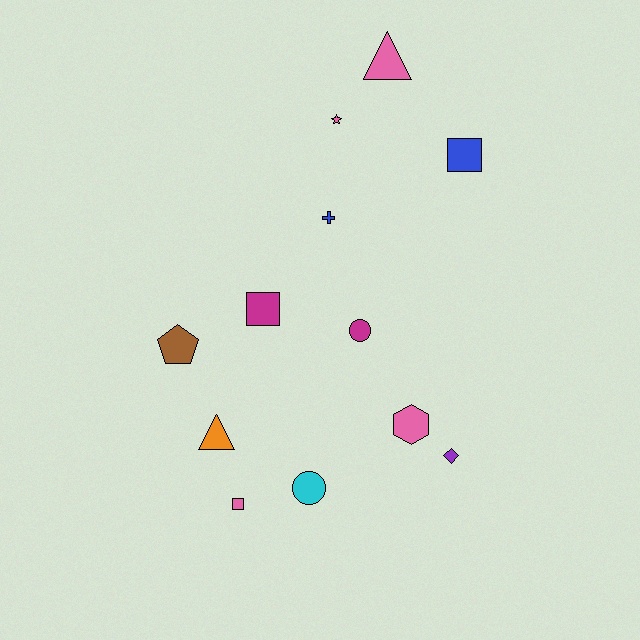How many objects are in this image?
There are 12 objects.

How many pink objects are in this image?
There are 4 pink objects.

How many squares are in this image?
There are 3 squares.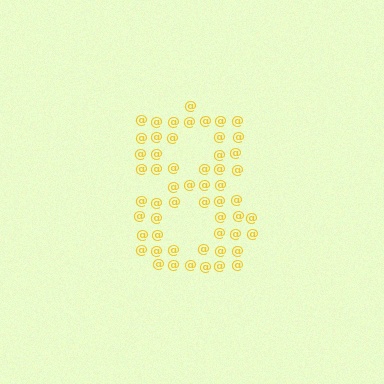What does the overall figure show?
The overall figure shows the digit 8.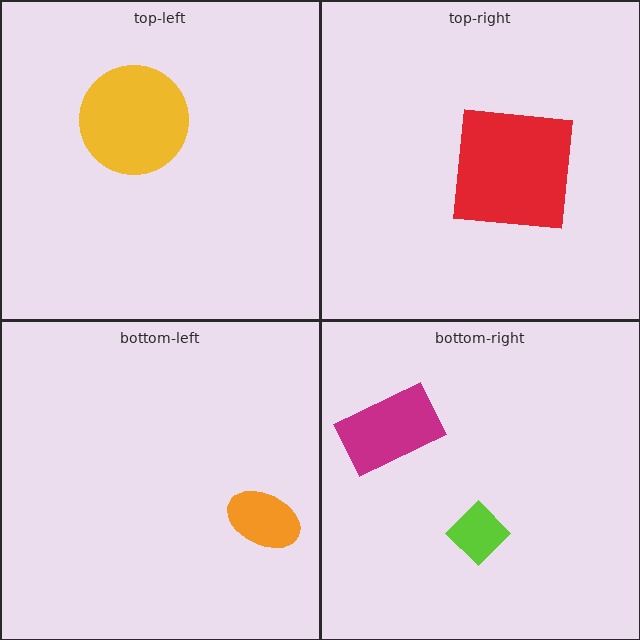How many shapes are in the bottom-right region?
2.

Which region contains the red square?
The top-right region.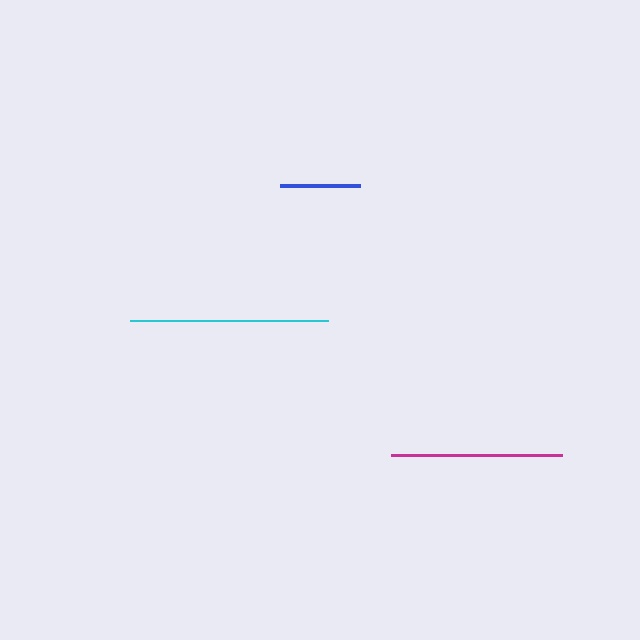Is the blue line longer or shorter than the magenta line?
The magenta line is longer than the blue line.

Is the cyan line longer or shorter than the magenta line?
The cyan line is longer than the magenta line.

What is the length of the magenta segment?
The magenta segment is approximately 171 pixels long.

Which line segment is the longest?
The cyan line is the longest at approximately 198 pixels.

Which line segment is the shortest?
The blue line is the shortest at approximately 80 pixels.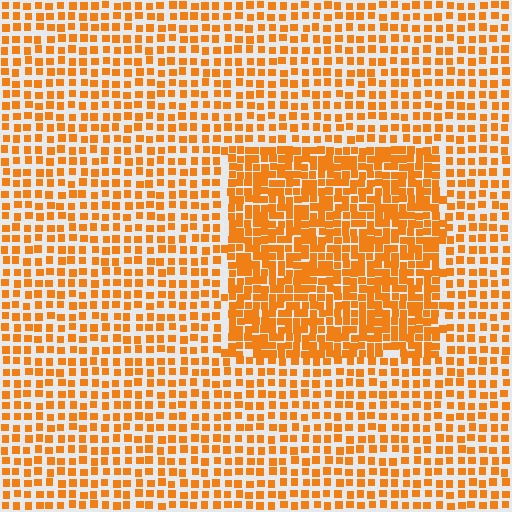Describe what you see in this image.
The image contains small orange elements arranged at two different densities. A rectangle-shaped region is visible where the elements are more densely packed than the surrounding area.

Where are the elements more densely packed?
The elements are more densely packed inside the rectangle boundary.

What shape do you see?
I see a rectangle.